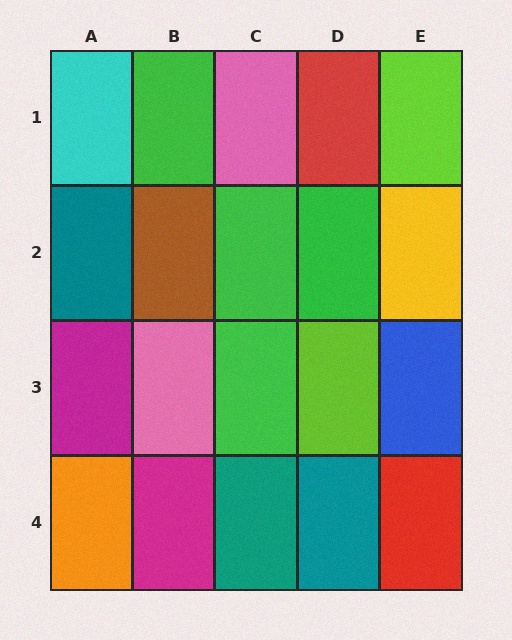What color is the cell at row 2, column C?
Green.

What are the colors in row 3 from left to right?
Magenta, pink, green, lime, blue.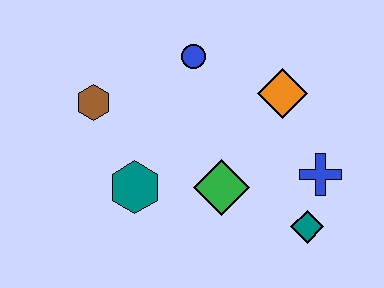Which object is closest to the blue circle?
The orange diamond is closest to the blue circle.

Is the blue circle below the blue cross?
No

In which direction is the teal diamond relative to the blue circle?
The teal diamond is below the blue circle.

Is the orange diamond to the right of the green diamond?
Yes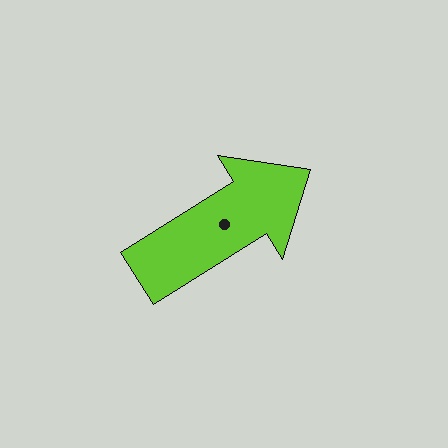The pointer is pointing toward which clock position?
Roughly 2 o'clock.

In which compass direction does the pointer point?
Northeast.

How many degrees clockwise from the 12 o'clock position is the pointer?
Approximately 58 degrees.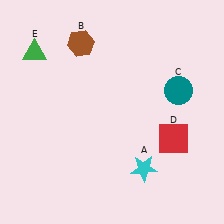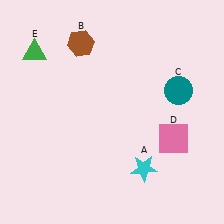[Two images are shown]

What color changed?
The square (D) changed from red in Image 1 to pink in Image 2.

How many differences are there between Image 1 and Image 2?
There is 1 difference between the two images.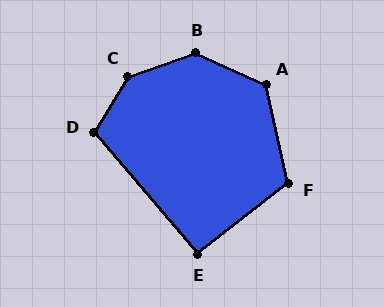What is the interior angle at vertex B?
Approximately 136 degrees (obtuse).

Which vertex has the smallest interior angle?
E, at approximately 93 degrees.